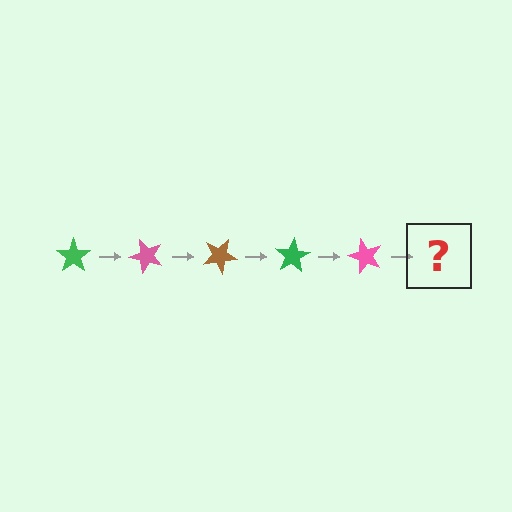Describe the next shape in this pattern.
It should be a brown star, rotated 250 degrees from the start.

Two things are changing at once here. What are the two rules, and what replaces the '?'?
The two rules are that it rotates 50 degrees each step and the color cycles through green, pink, and brown. The '?' should be a brown star, rotated 250 degrees from the start.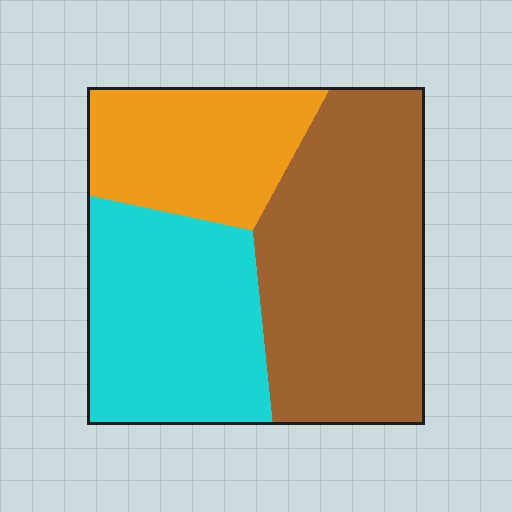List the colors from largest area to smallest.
From largest to smallest: brown, cyan, orange.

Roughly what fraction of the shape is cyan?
Cyan takes up between a sixth and a third of the shape.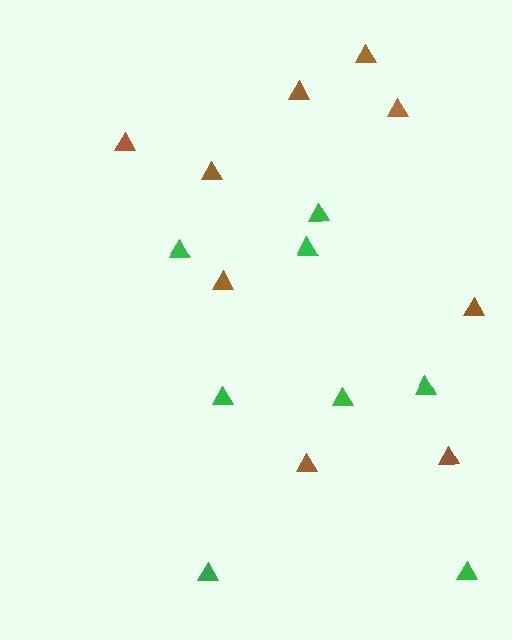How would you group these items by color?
There are 2 groups: one group of green triangles (8) and one group of brown triangles (9).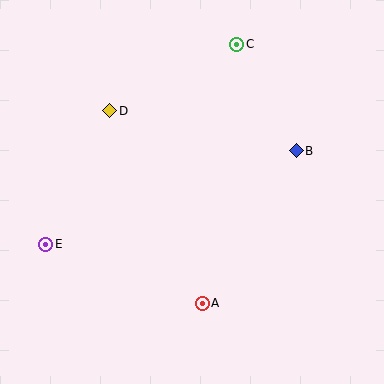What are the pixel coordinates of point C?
Point C is at (237, 44).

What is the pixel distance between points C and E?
The distance between C and E is 277 pixels.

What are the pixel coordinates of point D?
Point D is at (110, 111).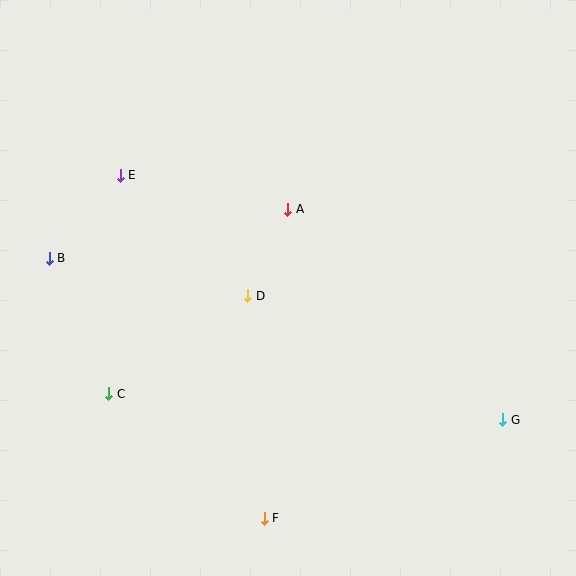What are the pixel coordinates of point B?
Point B is at (49, 258).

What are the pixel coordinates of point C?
Point C is at (109, 394).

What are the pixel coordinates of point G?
Point G is at (503, 420).